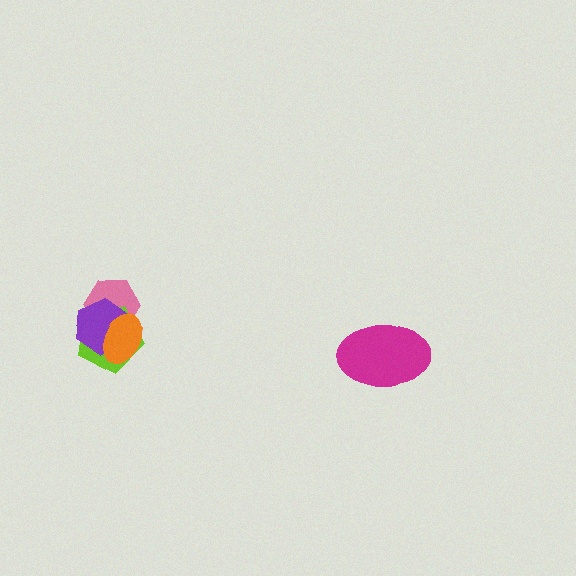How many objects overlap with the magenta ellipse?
0 objects overlap with the magenta ellipse.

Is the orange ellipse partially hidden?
No, no other shape covers it.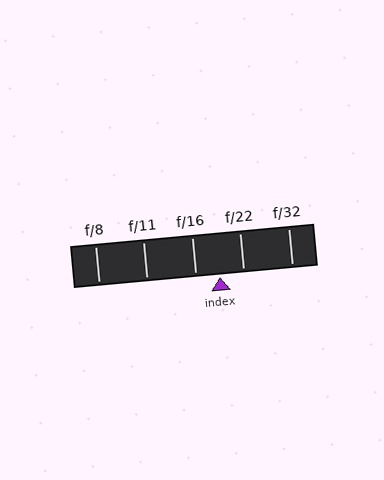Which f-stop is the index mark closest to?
The index mark is closest to f/22.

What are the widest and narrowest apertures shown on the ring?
The widest aperture shown is f/8 and the narrowest is f/32.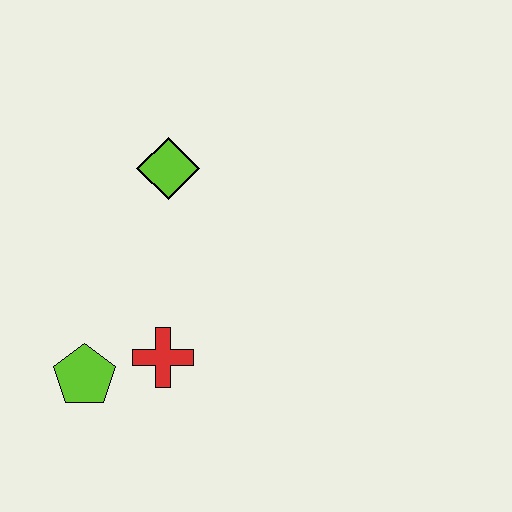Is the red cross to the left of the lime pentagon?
No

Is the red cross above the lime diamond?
No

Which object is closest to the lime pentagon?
The red cross is closest to the lime pentagon.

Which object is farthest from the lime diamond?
The lime pentagon is farthest from the lime diamond.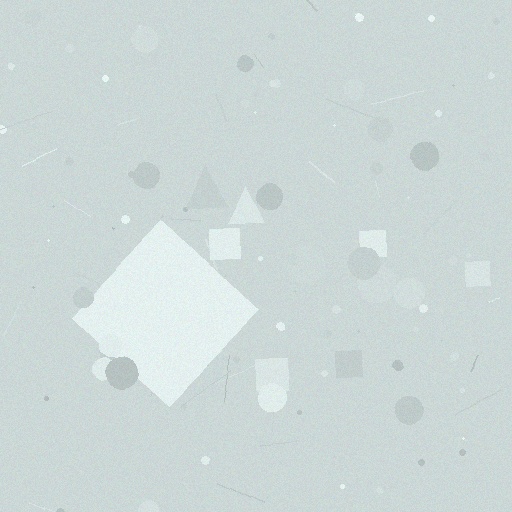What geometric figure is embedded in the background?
A diamond is embedded in the background.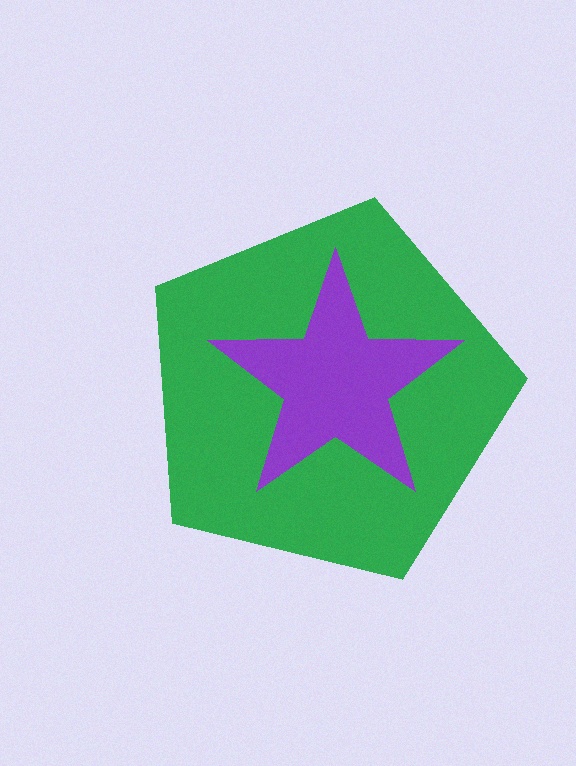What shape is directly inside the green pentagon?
The purple star.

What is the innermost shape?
The purple star.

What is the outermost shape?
The green pentagon.